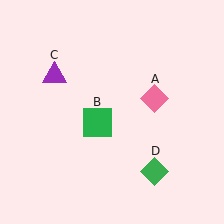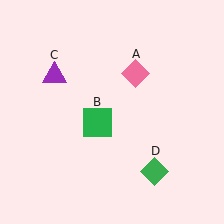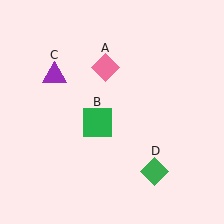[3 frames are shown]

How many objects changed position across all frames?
1 object changed position: pink diamond (object A).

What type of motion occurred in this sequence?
The pink diamond (object A) rotated counterclockwise around the center of the scene.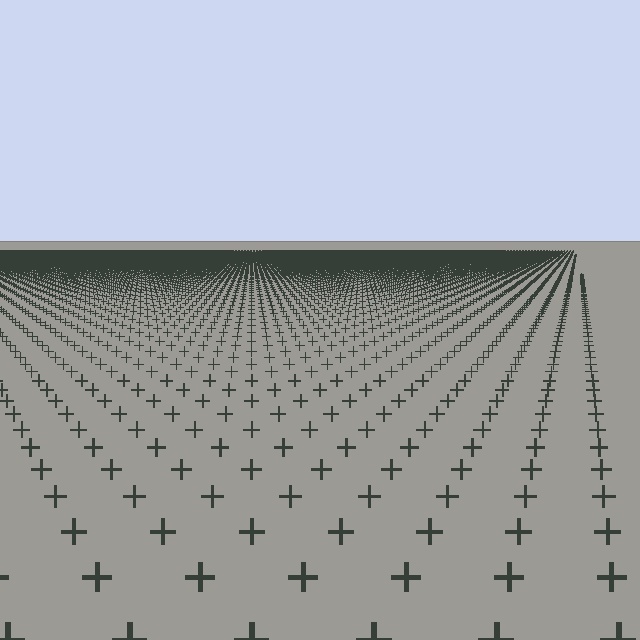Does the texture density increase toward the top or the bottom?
Density increases toward the top.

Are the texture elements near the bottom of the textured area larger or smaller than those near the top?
Larger. Near the bottom, elements are closer to the viewer and appear at a bigger on-screen size.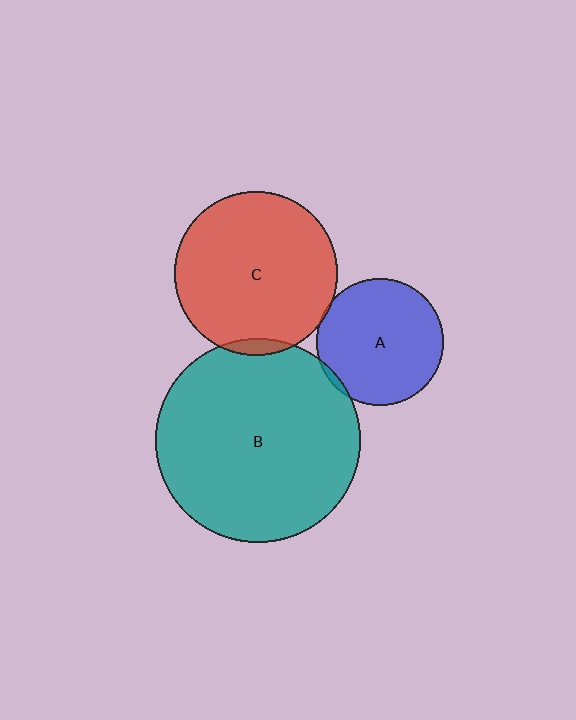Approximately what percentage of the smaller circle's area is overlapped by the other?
Approximately 5%.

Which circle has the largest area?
Circle B (teal).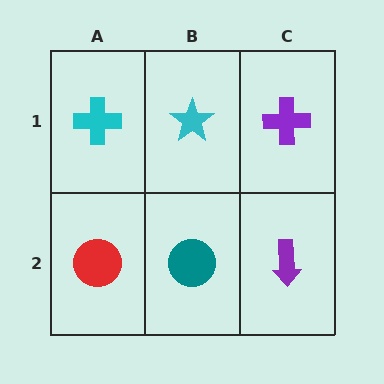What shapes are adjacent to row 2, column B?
A cyan star (row 1, column B), a red circle (row 2, column A), a purple arrow (row 2, column C).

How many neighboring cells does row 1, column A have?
2.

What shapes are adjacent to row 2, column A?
A cyan cross (row 1, column A), a teal circle (row 2, column B).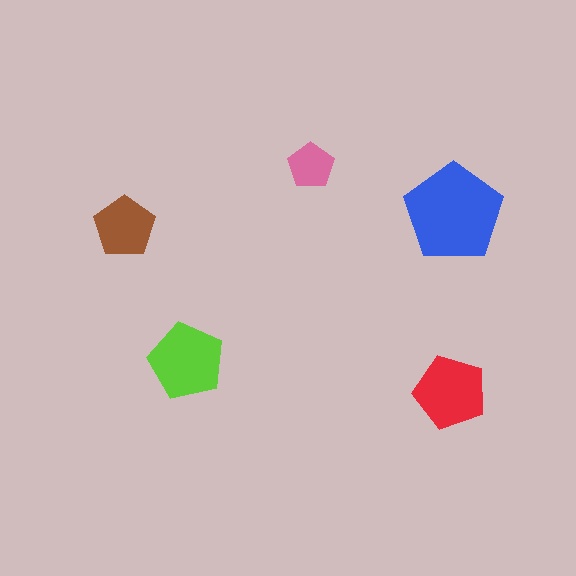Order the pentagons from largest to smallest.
the blue one, the lime one, the red one, the brown one, the pink one.